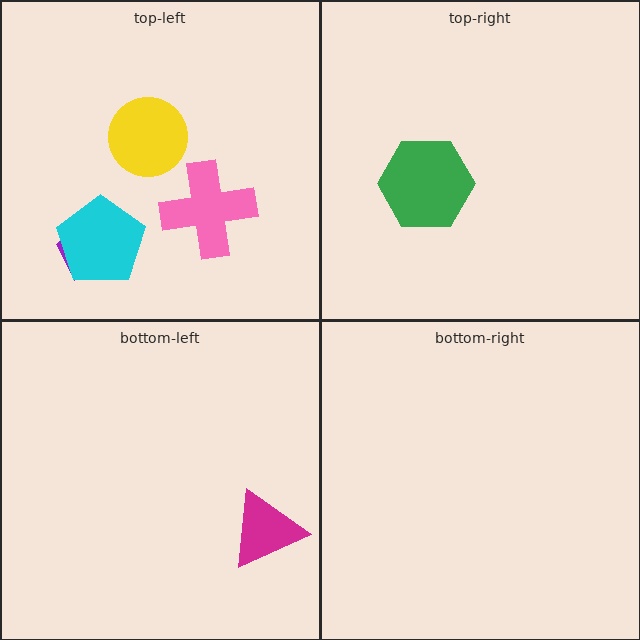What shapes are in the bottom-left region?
The magenta triangle.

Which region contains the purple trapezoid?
The top-left region.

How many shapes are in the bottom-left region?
1.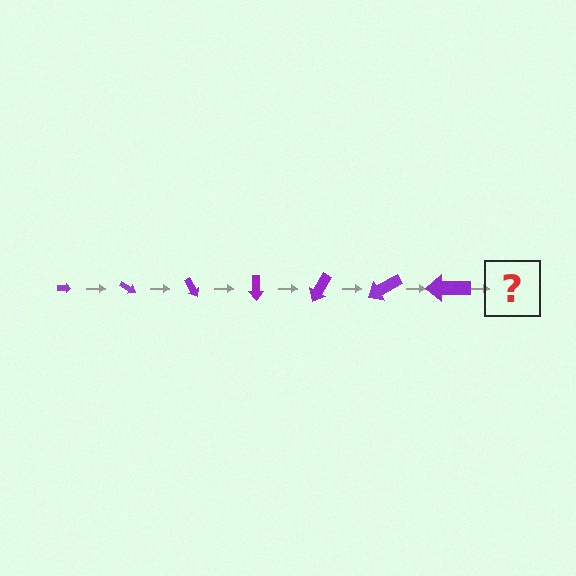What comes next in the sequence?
The next element should be an arrow, larger than the previous one and rotated 210 degrees from the start.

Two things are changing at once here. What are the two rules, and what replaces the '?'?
The two rules are that the arrow grows larger each step and it rotates 30 degrees each step. The '?' should be an arrow, larger than the previous one and rotated 210 degrees from the start.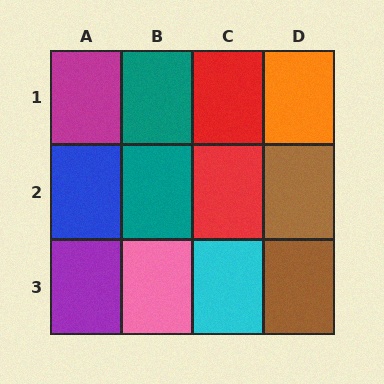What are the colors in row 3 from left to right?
Purple, pink, cyan, brown.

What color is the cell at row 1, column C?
Red.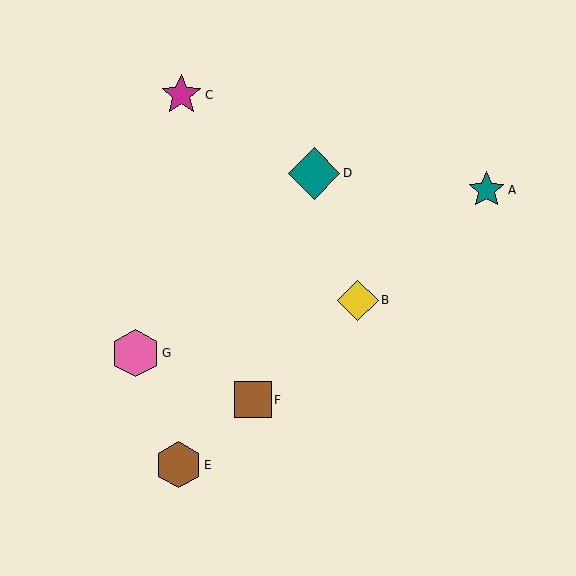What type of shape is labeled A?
Shape A is a teal star.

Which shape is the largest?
The teal diamond (labeled D) is the largest.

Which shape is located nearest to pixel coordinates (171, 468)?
The brown hexagon (labeled E) at (178, 465) is nearest to that location.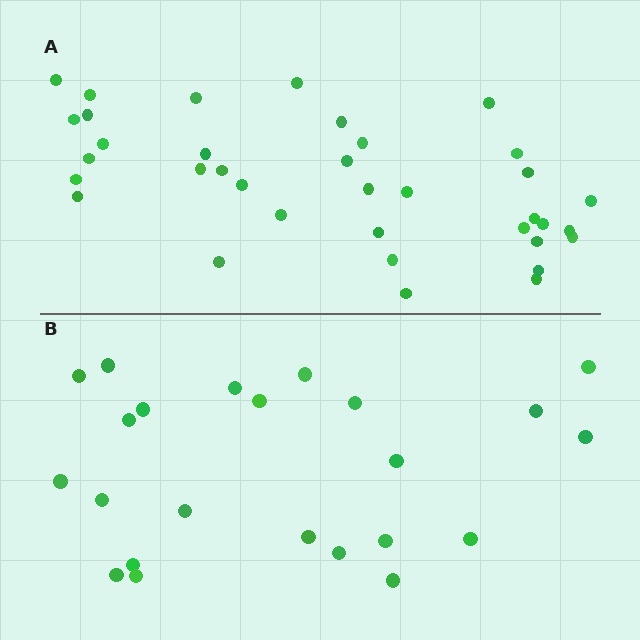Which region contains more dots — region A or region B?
Region A (the top region) has more dots.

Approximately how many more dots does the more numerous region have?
Region A has approximately 15 more dots than region B.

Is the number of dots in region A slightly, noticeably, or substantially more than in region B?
Region A has substantially more. The ratio is roughly 1.6 to 1.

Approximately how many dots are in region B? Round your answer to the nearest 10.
About 20 dots. (The exact count is 23, which rounds to 20.)